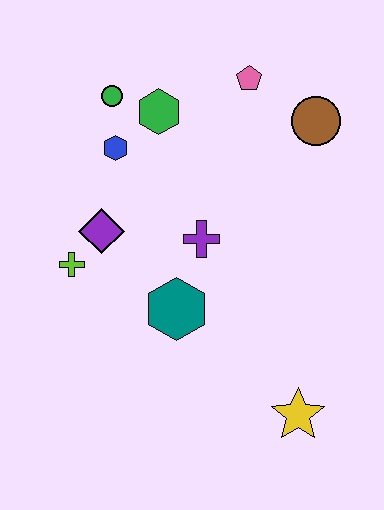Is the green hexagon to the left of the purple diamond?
No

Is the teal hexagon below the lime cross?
Yes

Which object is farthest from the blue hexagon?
The yellow star is farthest from the blue hexagon.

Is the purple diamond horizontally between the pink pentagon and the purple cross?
No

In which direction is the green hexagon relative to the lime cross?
The green hexagon is above the lime cross.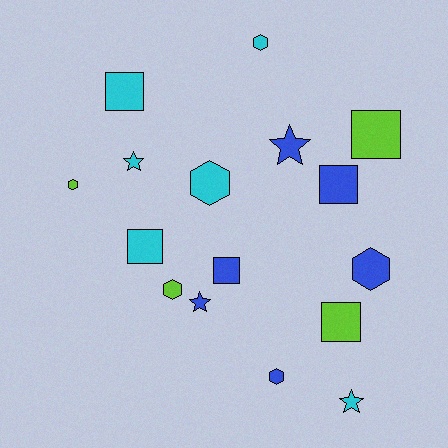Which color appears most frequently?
Cyan, with 6 objects.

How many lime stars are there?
There are no lime stars.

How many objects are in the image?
There are 16 objects.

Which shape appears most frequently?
Hexagon, with 6 objects.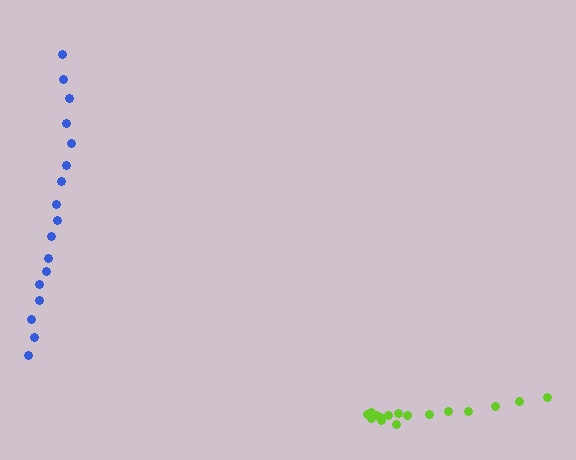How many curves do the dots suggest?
There are 2 distinct paths.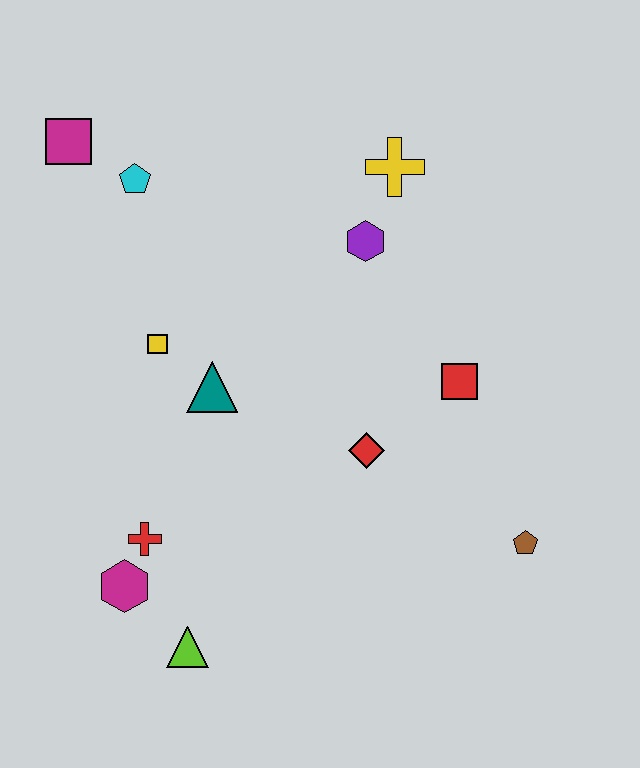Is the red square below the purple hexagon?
Yes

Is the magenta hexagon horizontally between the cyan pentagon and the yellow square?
No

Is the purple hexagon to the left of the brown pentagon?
Yes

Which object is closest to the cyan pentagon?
The magenta square is closest to the cyan pentagon.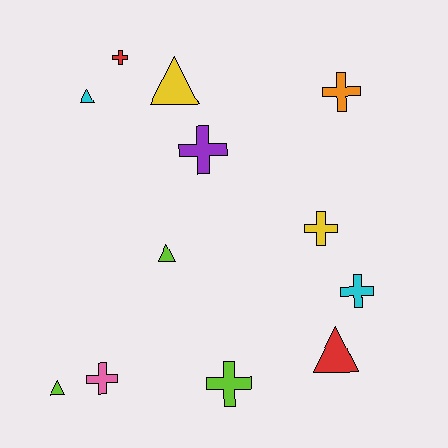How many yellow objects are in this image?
There are 2 yellow objects.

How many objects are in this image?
There are 12 objects.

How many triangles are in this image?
There are 5 triangles.